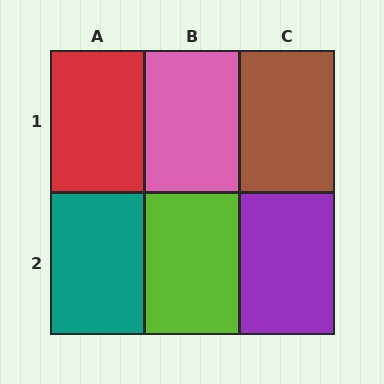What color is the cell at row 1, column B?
Pink.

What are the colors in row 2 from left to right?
Teal, lime, purple.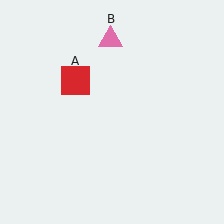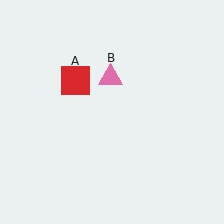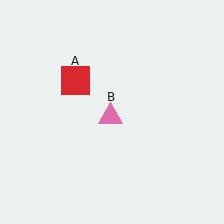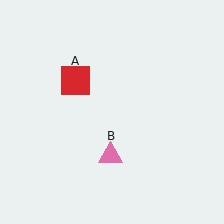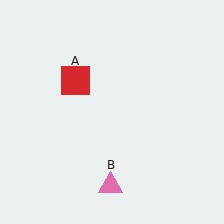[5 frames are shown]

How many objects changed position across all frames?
1 object changed position: pink triangle (object B).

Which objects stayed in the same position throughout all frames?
Red square (object A) remained stationary.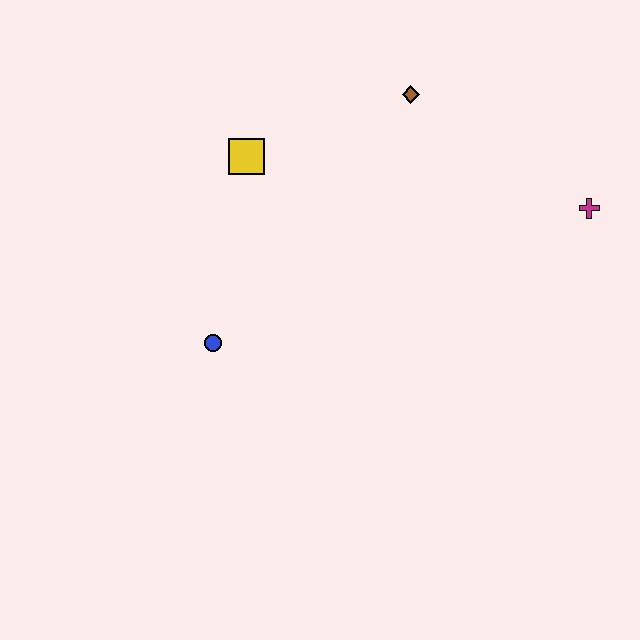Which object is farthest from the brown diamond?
The blue circle is farthest from the brown diamond.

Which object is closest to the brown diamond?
The yellow square is closest to the brown diamond.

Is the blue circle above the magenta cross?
No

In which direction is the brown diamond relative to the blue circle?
The brown diamond is above the blue circle.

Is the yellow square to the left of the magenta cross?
Yes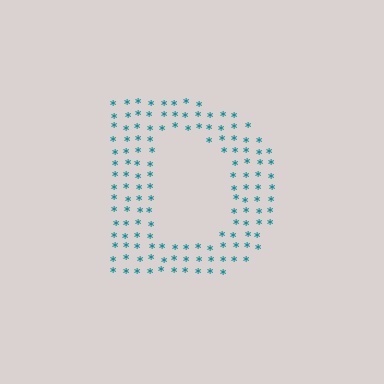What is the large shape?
The large shape is the letter D.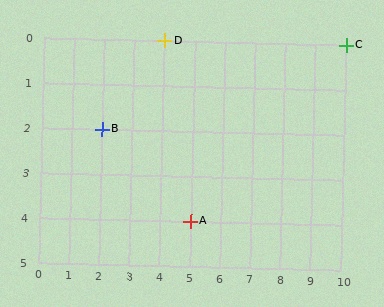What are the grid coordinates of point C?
Point C is at grid coordinates (10, 0).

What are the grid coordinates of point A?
Point A is at grid coordinates (5, 4).